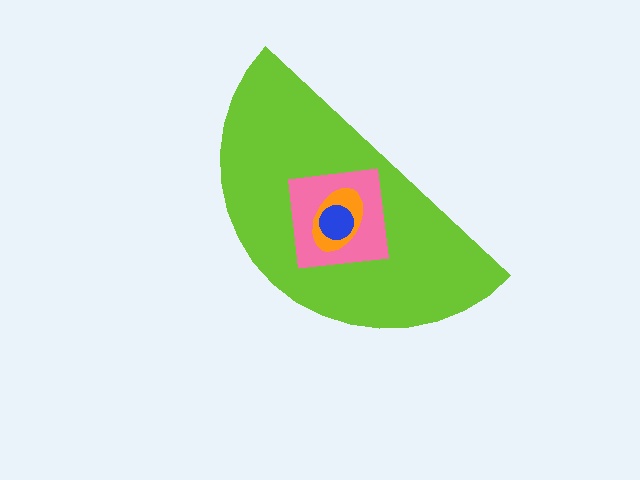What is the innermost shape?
The blue circle.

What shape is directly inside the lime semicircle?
The pink square.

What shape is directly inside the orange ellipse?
The blue circle.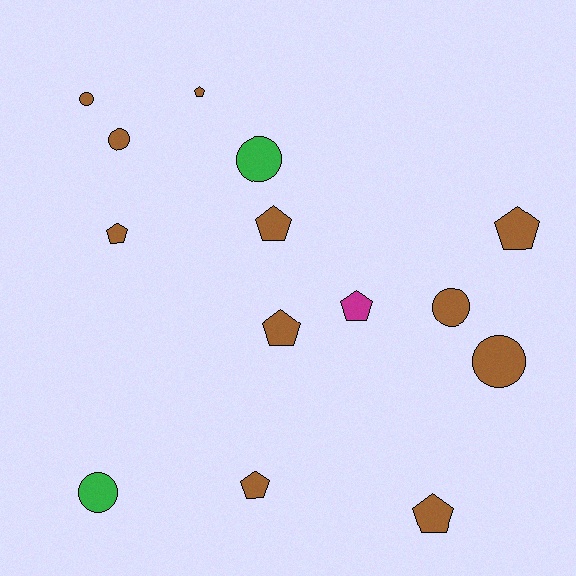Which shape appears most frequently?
Pentagon, with 8 objects.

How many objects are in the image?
There are 14 objects.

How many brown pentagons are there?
There are 7 brown pentagons.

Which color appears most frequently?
Brown, with 11 objects.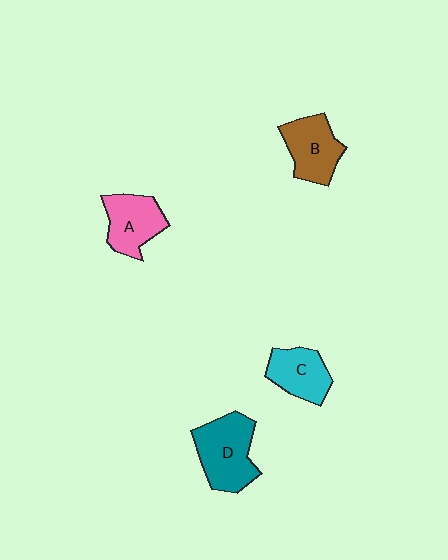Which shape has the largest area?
Shape D (teal).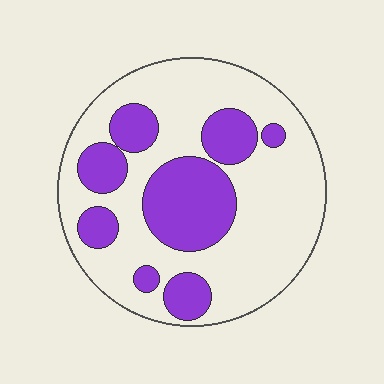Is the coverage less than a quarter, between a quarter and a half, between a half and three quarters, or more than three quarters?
Between a quarter and a half.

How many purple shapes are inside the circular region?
8.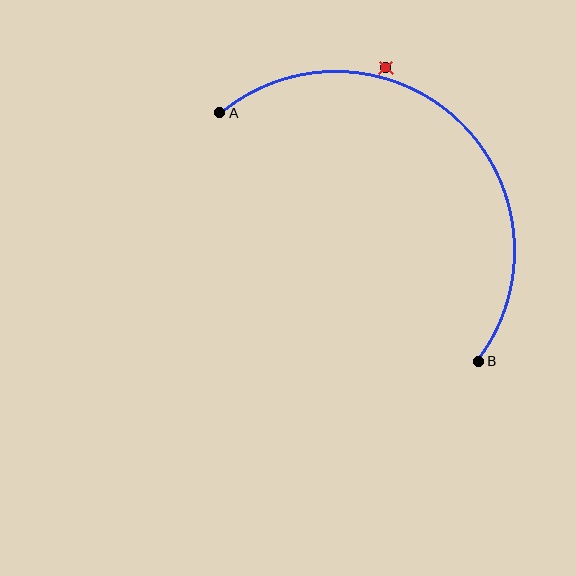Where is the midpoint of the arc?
The arc midpoint is the point on the curve farthest from the straight line joining A and B. It sits above and to the right of that line.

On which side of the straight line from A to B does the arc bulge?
The arc bulges above and to the right of the straight line connecting A and B.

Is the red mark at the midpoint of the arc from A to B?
No — the red mark does not lie on the arc at all. It sits slightly outside the curve.